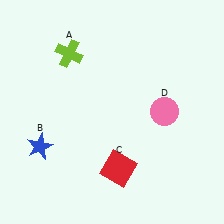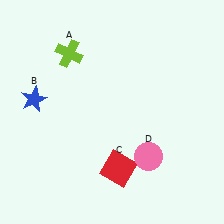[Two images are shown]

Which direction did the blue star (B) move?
The blue star (B) moved up.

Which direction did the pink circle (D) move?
The pink circle (D) moved down.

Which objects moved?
The objects that moved are: the blue star (B), the pink circle (D).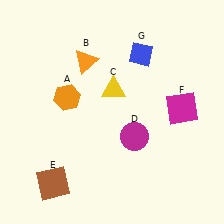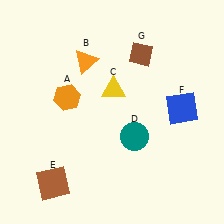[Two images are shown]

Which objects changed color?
D changed from magenta to teal. F changed from magenta to blue. G changed from blue to brown.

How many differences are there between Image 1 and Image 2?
There are 3 differences between the two images.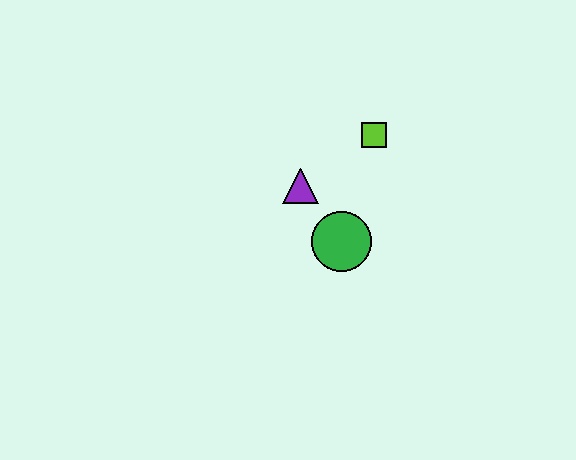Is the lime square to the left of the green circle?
No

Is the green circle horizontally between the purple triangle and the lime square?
Yes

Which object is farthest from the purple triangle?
The lime square is farthest from the purple triangle.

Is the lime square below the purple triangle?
No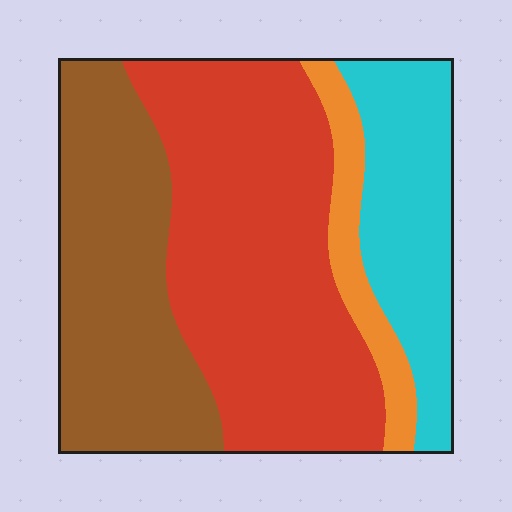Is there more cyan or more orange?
Cyan.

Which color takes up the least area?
Orange, at roughly 10%.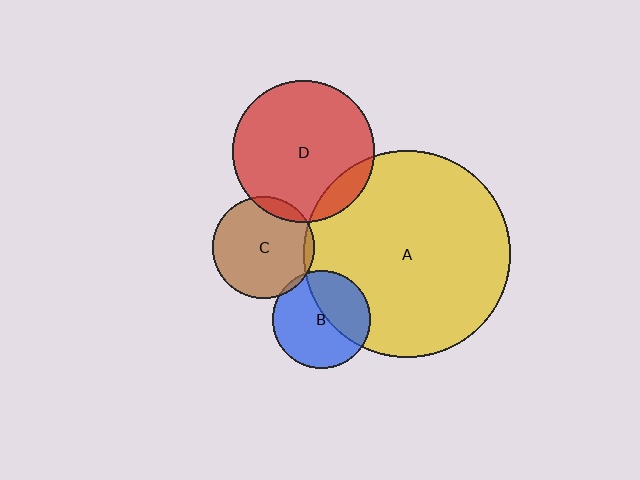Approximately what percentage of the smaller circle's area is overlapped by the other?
Approximately 5%.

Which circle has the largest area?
Circle A (yellow).